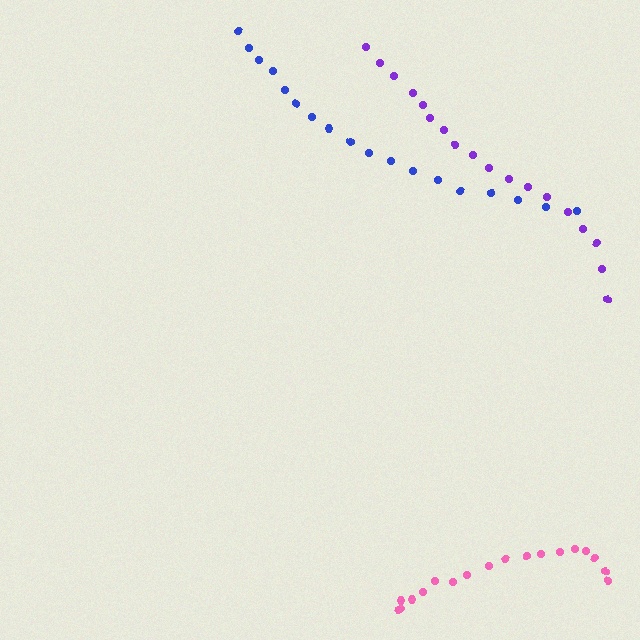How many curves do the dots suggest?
There are 3 distinct paths.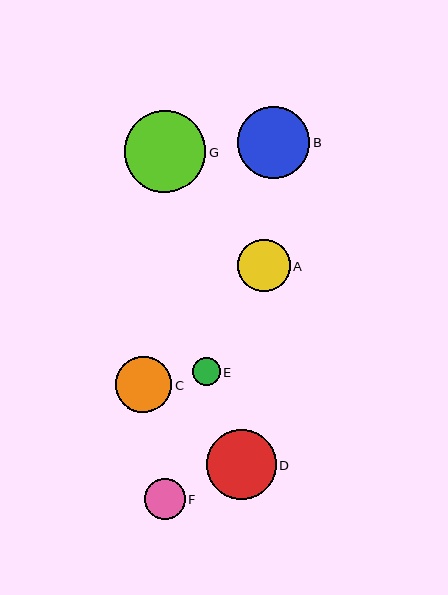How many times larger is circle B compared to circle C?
Circle B is approximately 1.3 times the size of circle C.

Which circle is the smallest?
Circle E is the smallest with a size of approximately 27 pixels.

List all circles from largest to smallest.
From largest to smallest: G, B, D, C, A, F, E.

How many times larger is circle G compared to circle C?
Circle G is approximately 1.5 times the size of circle C.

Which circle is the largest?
Circle G is the largest with a size of approximately 82 pixels.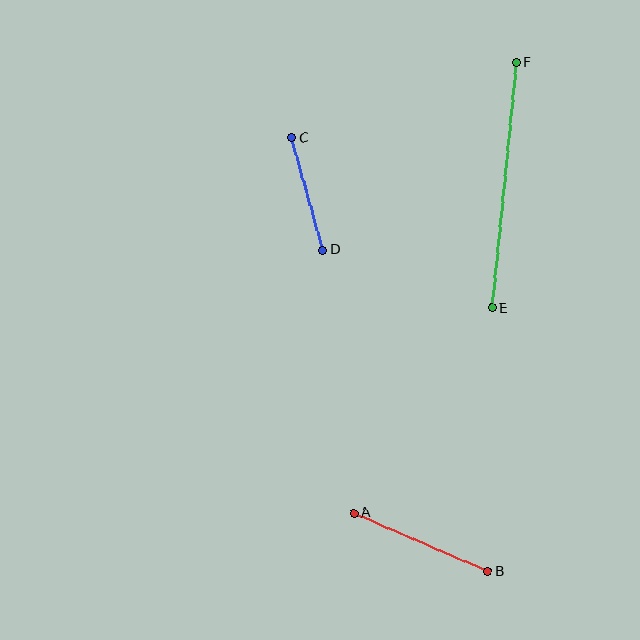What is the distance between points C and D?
The distance is approximately 117 pixels.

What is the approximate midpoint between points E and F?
The midpoint is at approximately (504, 185) pixels.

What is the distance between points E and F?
The distance is approximately 247 pixels.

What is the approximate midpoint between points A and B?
The midpoint is at approximately (421, 542) pixels.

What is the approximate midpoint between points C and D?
The midpoint is at approximately (307, 194) pixels.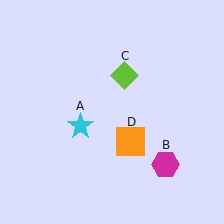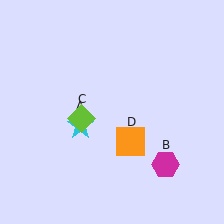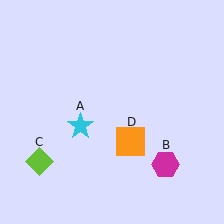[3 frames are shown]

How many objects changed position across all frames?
1 object changed position: lime diamond (object C).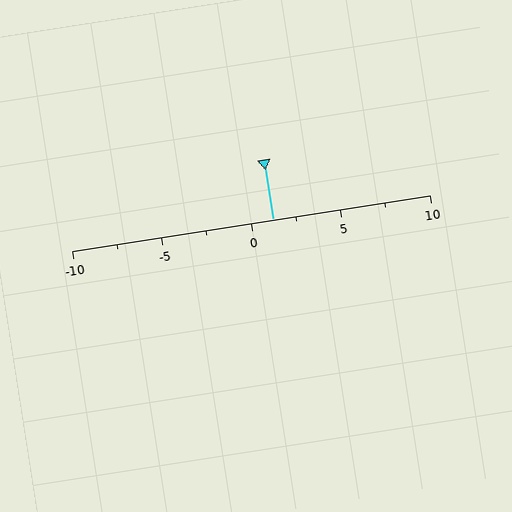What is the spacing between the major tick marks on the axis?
The major ticks are spaced 5 apart.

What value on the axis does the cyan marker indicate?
The marker indicates approximately 1.2.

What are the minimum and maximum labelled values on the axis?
The axis runs from -10 to 10.